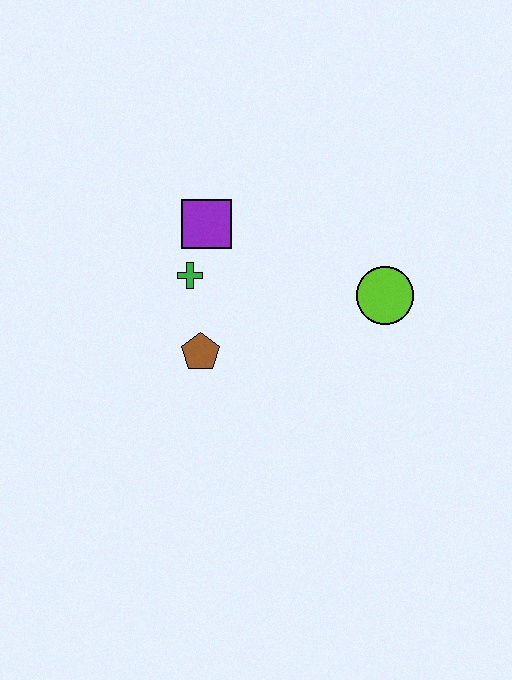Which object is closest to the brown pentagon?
The green cross is closest to the brown pentagon.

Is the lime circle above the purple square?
No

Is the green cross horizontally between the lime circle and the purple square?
No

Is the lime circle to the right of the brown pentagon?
Yes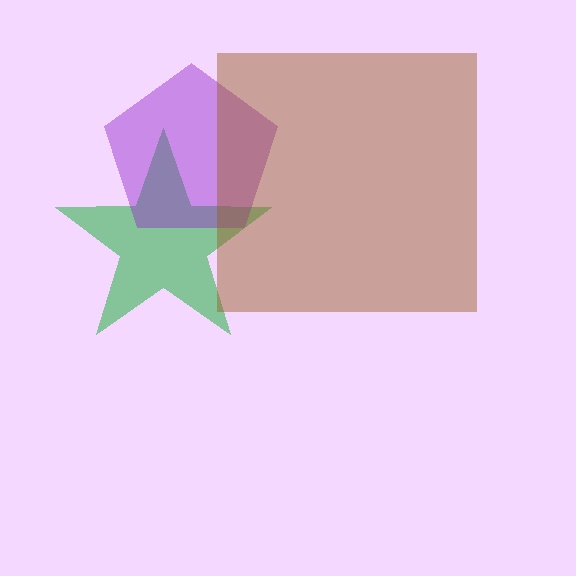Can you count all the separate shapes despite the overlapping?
Yes, there are 3 separate shapes.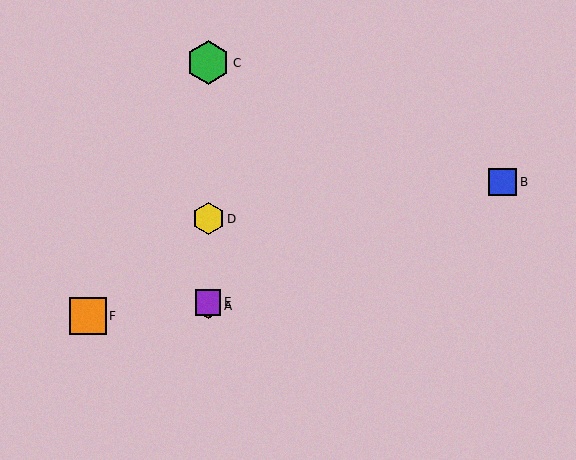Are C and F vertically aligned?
No, C is at x≈208 and F is at x≈88.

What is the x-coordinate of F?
Object F is at x≈88.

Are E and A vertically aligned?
Yes, both are at x≈208.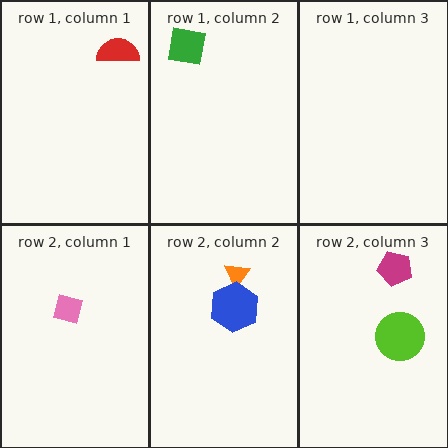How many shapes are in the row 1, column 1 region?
1.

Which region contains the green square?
The row 1, column 2 region.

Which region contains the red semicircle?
The row 1, column 1 region.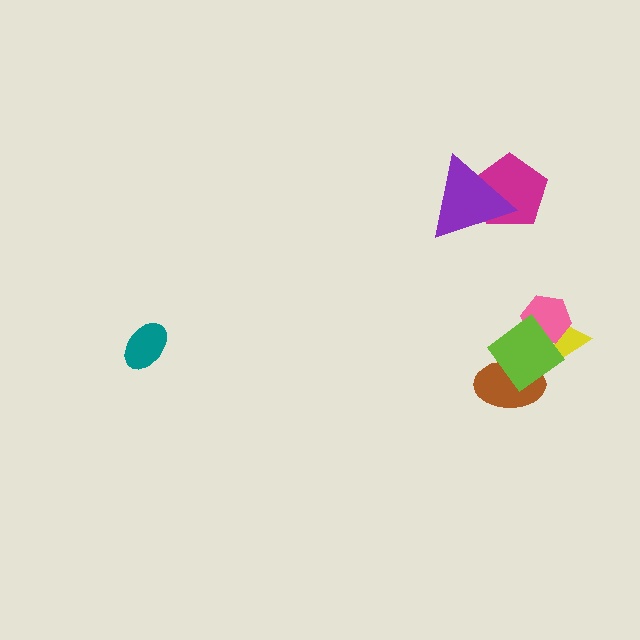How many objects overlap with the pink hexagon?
2 objects overlap with the pink hexagon.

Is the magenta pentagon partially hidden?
Yes, it is partially covered by another shape.